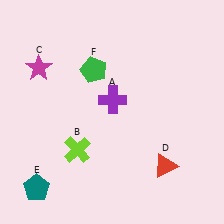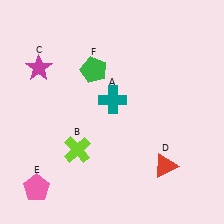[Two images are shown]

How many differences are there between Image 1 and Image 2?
There are 2 differences between the two images.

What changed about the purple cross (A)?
In Image 1, A is purple. In Image 2, it changed to teal.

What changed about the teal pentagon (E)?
In Image 1, E is teal. In Image 2, it changed to pink.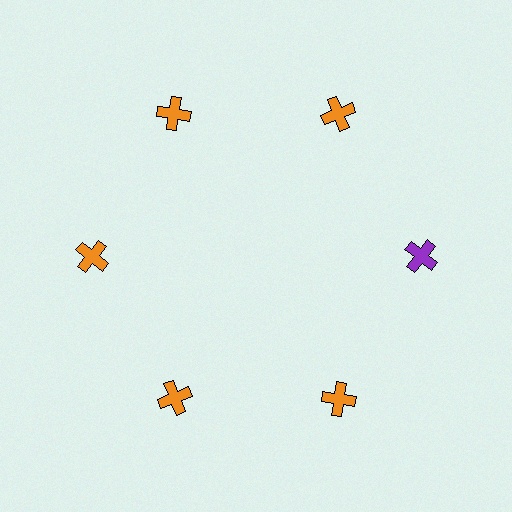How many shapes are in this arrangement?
There are 6 shapes arranged in a ring pattern.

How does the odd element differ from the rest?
It has a different color: purple instead of orange.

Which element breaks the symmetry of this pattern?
The purple cross at roughly the 3 o'clock position breaks the symmetry. All other shapes are orange crosses.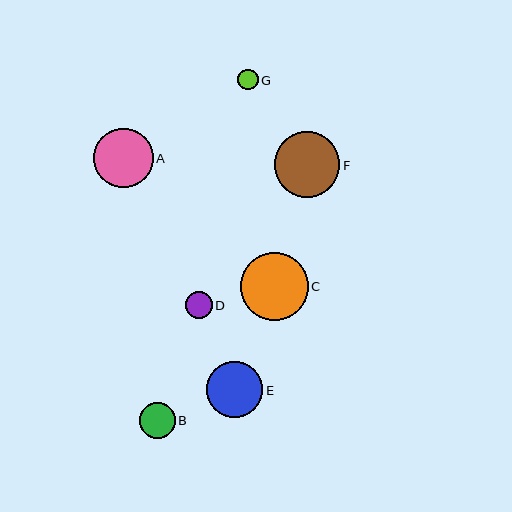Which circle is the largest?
Circle C is the largest with a size of approximately 68 pixels.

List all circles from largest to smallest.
From largest to smallest: C, F, A, E, B, D, G.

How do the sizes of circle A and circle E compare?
Circle A and circle E are approximately the same size.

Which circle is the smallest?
Circle G is the smallest with a size of approximately 21 pixels.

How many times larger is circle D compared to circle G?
Circle D is approximately 1.3 times the size of circle G.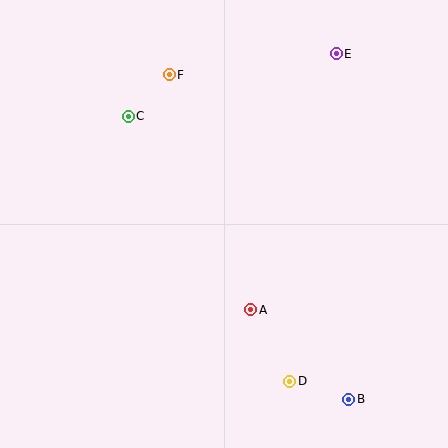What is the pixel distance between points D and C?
The distance between D and C is 310 pixels.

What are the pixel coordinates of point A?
Point A is at (251, 310).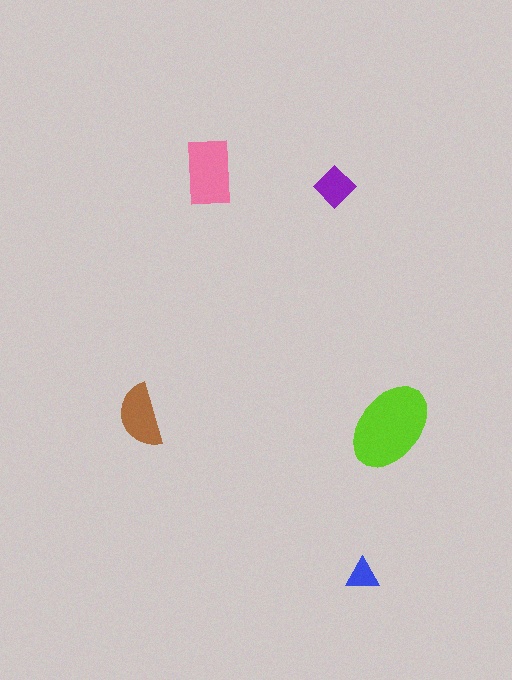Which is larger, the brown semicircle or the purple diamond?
The brown semicircle.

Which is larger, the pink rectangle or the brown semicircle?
The pink rectangle.